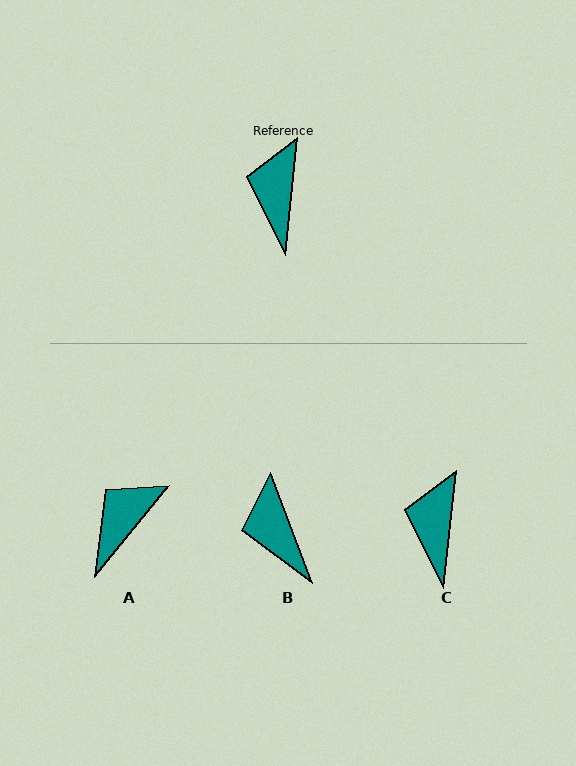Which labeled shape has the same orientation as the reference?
C.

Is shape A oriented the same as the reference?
No, it is off by about 33 degrees.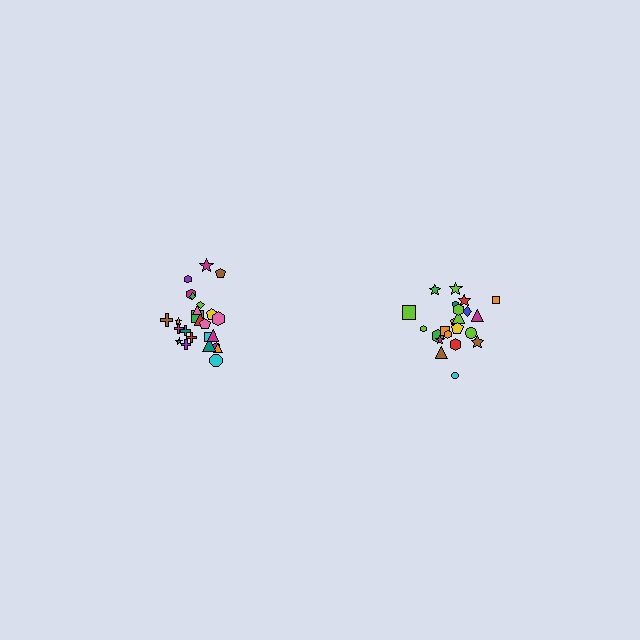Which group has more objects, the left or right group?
The left group.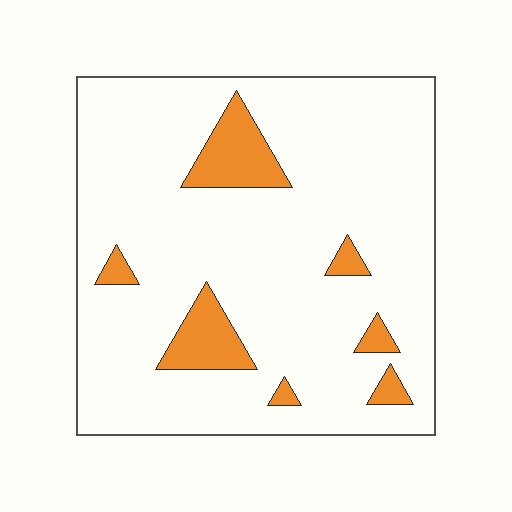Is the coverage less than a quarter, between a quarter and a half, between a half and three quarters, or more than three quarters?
Less than a quarter.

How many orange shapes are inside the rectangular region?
7.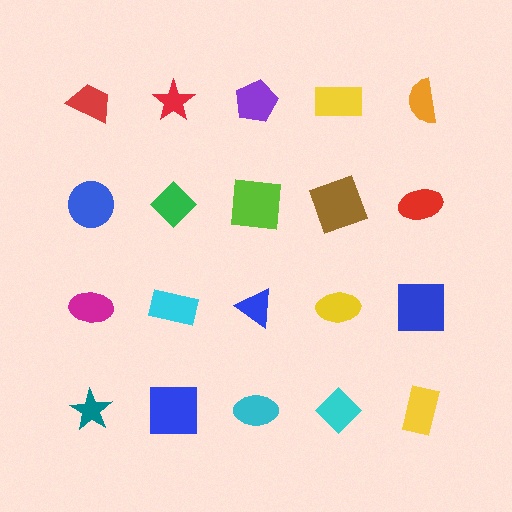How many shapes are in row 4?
5 shapes.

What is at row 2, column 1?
A blue circle.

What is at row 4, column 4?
A cyan diamond.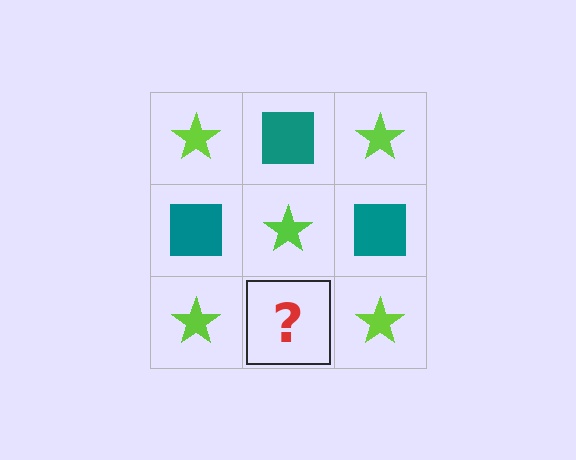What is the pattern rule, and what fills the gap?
The rule is that it alternates lime star and teal square in a checkerboard pattern. The gap should be filled with a teal square.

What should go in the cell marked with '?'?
The missing cell should contain a teal square.